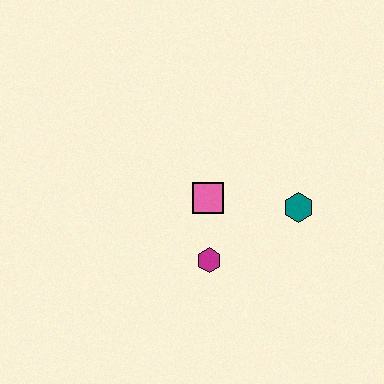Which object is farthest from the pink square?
The teal hexagon is farthest from the pink square.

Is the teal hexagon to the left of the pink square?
No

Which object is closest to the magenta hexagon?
The pink square is closest to the magenta hexagon.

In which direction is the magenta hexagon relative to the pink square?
The magenta hexagon is below the pink square.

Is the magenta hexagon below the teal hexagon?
Yes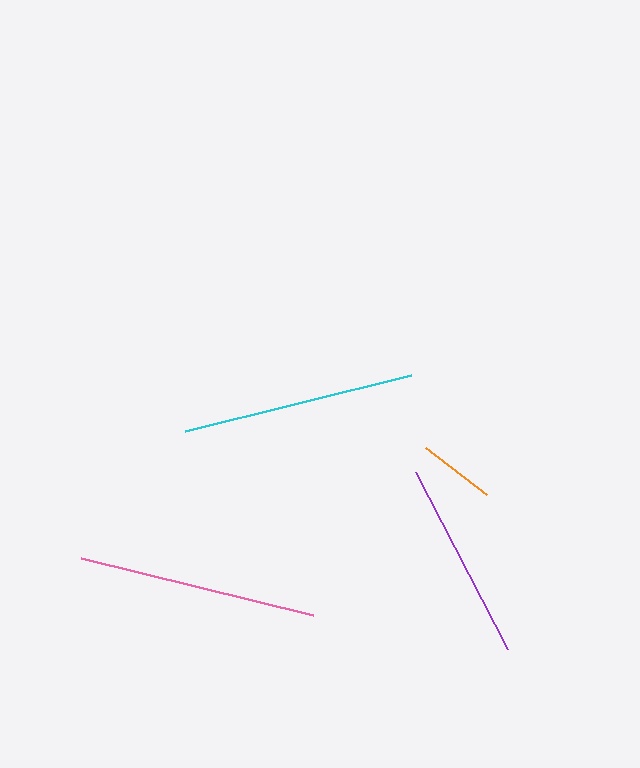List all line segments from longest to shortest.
From longest to shortest: pink, cyan, purple, orange.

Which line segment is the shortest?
The orange line is the shortest at approximately 77 pixels.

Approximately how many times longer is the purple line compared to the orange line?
The purple line is approximately 2.6 times the length of the orange line.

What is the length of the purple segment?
The purple segment is approximately 200 pixels long.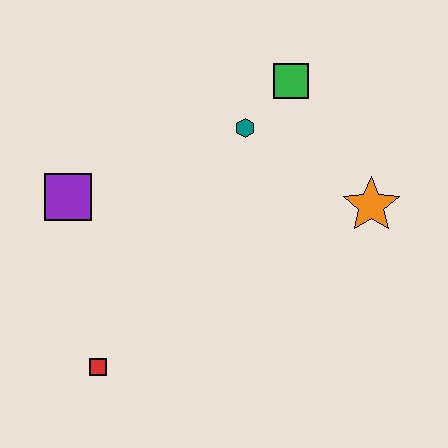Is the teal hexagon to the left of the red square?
No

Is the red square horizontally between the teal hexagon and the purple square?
Yes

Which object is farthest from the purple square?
The orange star is farthest from the purple square.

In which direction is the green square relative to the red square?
The green square is above the red square.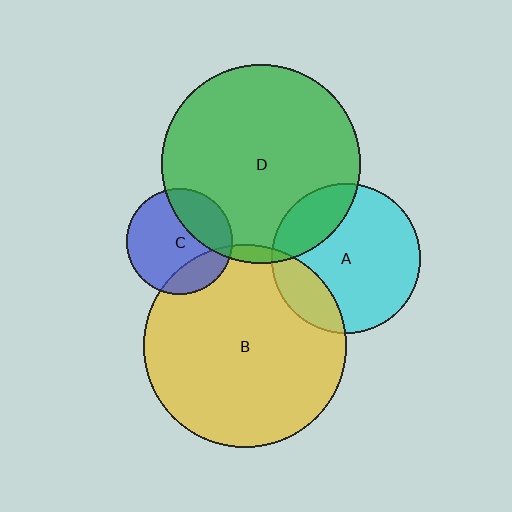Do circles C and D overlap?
Yes.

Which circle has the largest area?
Circle B (yellow).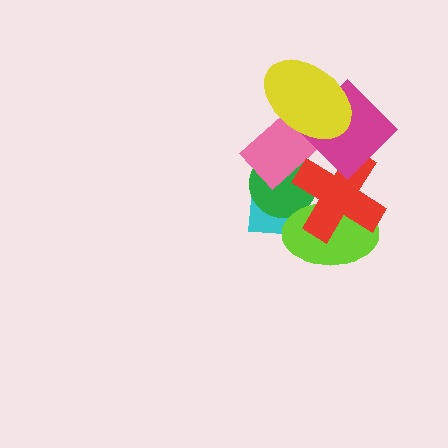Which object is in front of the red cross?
The magenta diamond is in front of the red cross.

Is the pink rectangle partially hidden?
Yes, it is partially covered by another shape.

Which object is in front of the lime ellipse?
The red cross is in front of the lime ellipse.